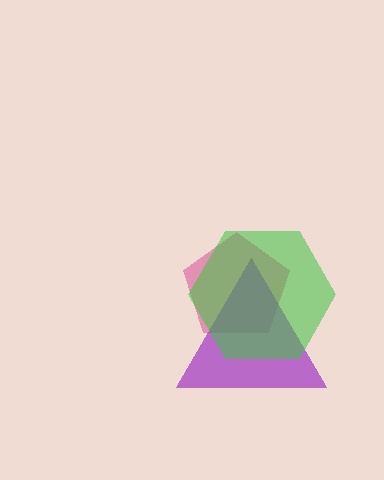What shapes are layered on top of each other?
The layered shapes are: a pink pentagon, a purple triangle, a green hexagon.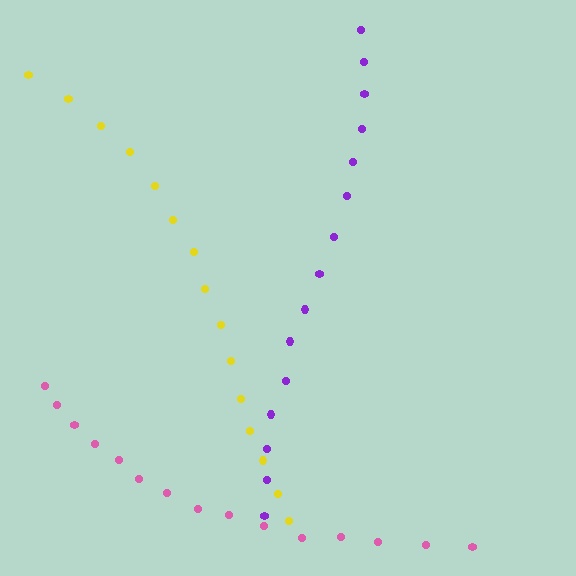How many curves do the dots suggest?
There are 3 distinct paths.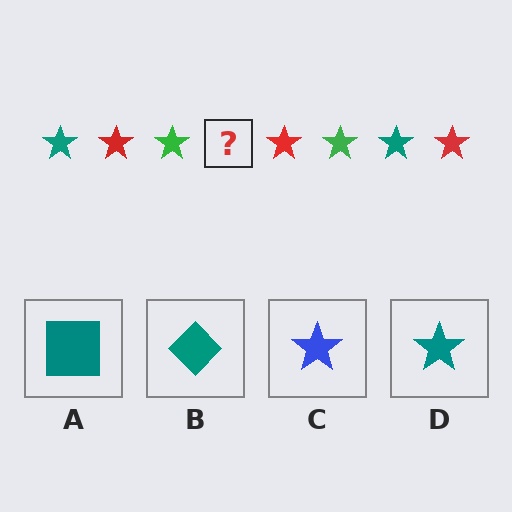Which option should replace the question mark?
Option D.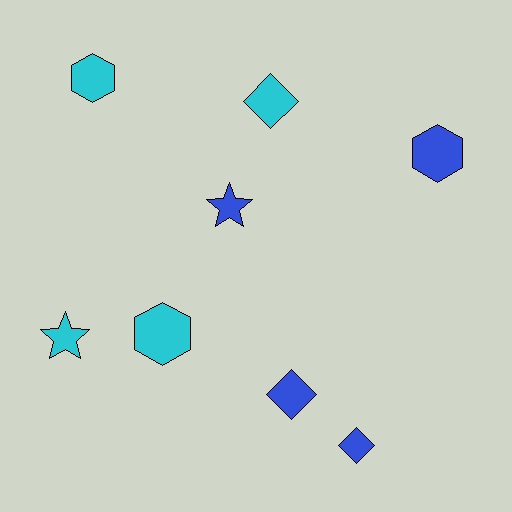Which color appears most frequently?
Cyan, with 4 objects.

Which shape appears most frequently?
Hexagon, with 3 objects.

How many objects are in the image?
There are 8 objects.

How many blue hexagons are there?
There is 1 blue hexagon.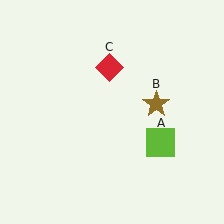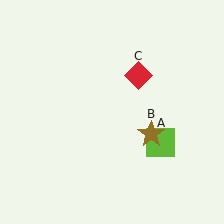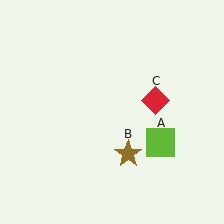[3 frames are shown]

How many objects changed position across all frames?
2 objects changed position: brown star (object B), red diamond (object C).